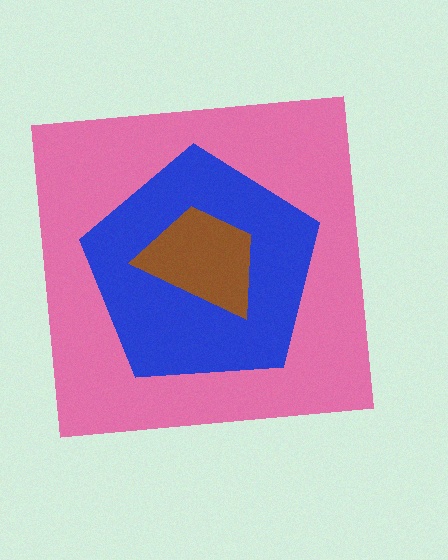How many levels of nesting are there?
3.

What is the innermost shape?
The brown trapezoid.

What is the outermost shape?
The pink square.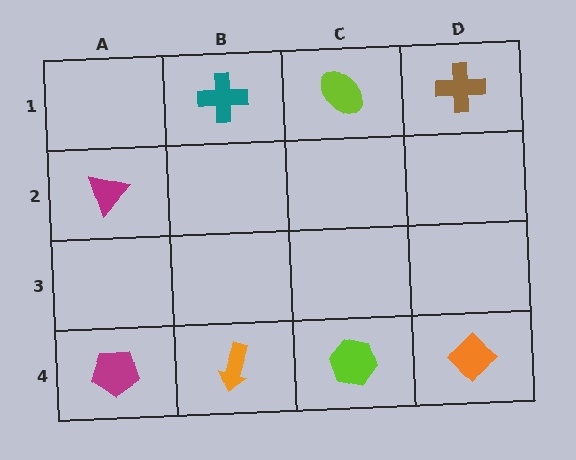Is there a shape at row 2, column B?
No, that cell is empty.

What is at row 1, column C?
A lime ellipse.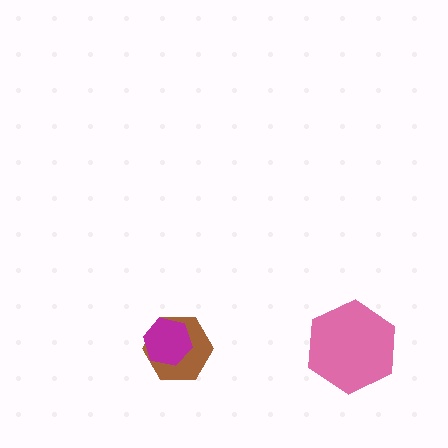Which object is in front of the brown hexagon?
The magenta hexagon is in front of the brown hexagon.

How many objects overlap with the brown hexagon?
1 object overlaps with the brown hexagon.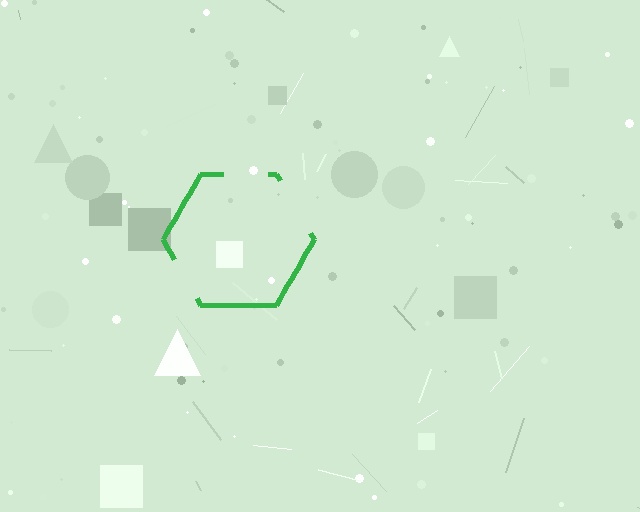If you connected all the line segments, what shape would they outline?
They would outline a hexagon.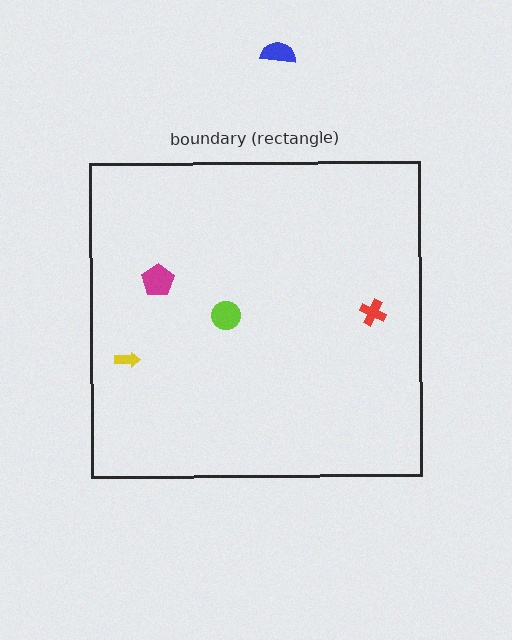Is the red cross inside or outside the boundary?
Inside.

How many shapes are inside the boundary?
4 inside, 1 outside.